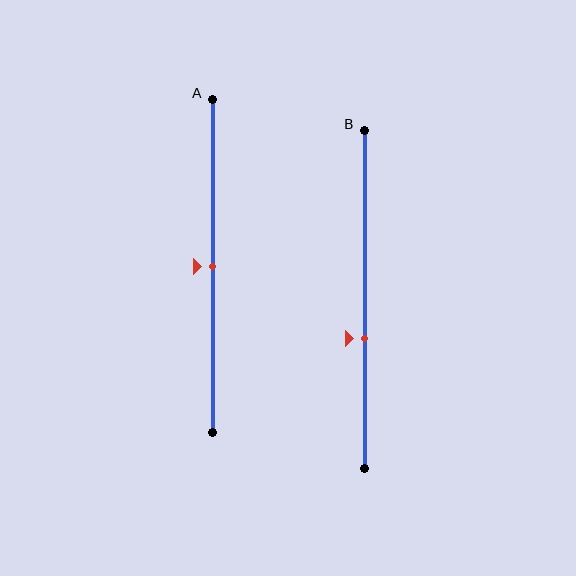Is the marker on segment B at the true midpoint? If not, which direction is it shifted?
No, the marker on segment B is shifted downward by about 11% of the segment length.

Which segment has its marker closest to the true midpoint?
Segment A has its marker closest to the true midpoint.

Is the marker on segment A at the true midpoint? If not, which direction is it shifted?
Yes, the marker on segment A is at the true midpoint.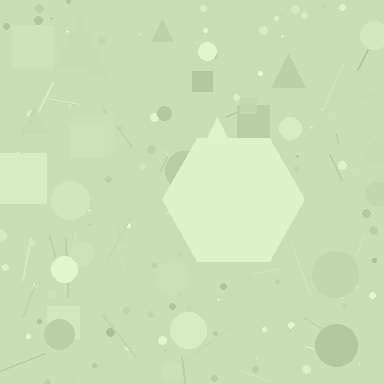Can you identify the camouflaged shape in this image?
The camouflaged shape is a hexagon.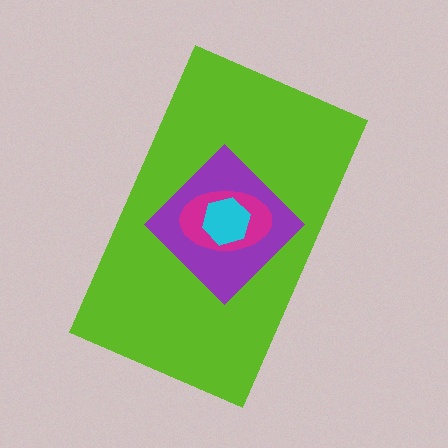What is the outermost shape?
The lime rectangle.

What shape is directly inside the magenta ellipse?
The cyan hexagon.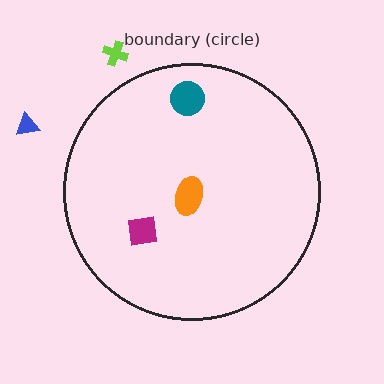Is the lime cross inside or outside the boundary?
Outside.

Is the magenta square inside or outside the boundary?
Inside.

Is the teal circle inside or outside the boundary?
Inside.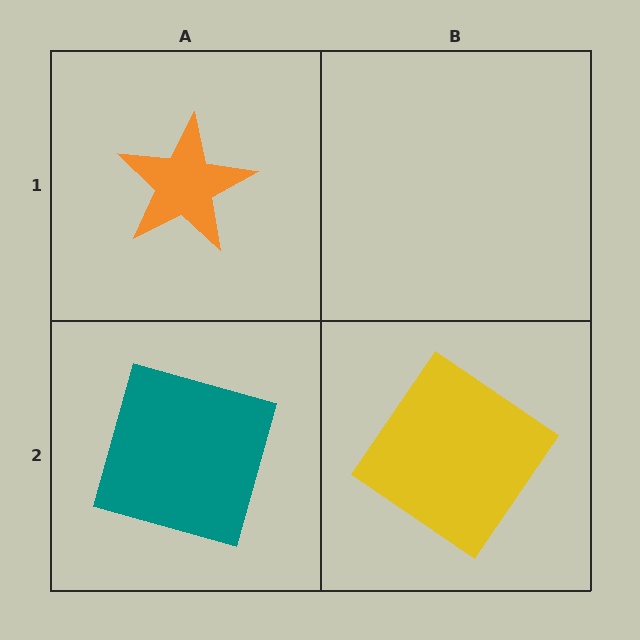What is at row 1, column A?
An orange star.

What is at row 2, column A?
A teal square.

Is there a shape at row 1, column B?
No, that cell is empty.